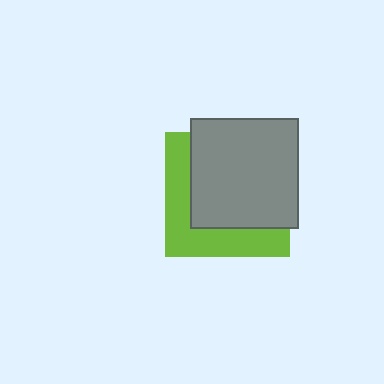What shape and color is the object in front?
The object in front is a gray rectangle.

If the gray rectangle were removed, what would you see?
You would see the complete lime square.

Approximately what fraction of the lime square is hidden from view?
Roughly 63% of the lime square is hidden behind the gray rectangle.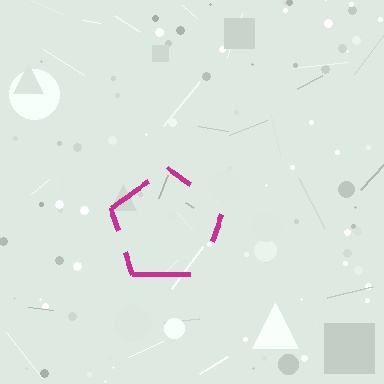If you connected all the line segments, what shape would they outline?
They would outline a pentagon.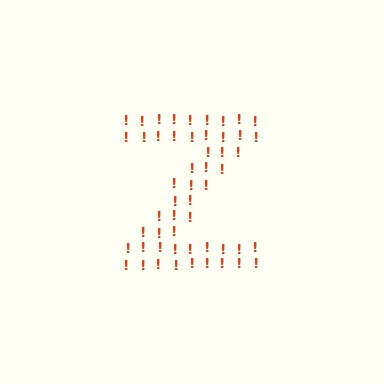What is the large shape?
The large shape is the letter Z.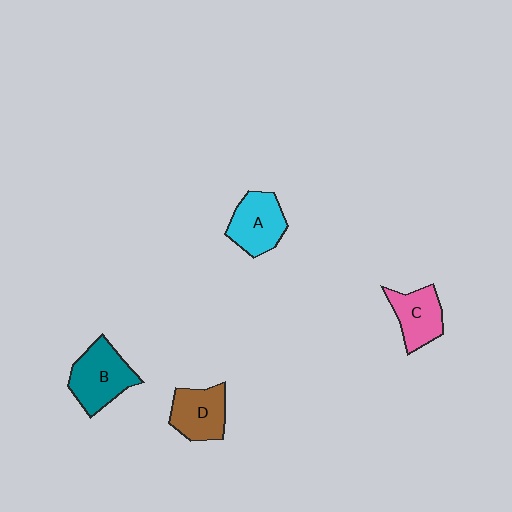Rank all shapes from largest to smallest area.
From largest to smallest: B (teal), A (cyan), D (brown), C (pink).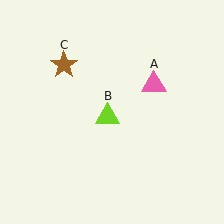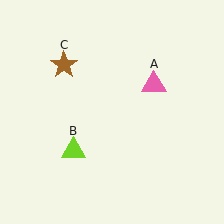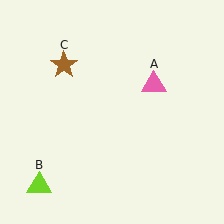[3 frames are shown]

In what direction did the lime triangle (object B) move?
The lime triangle (object B) moved down and to the left.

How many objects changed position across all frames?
1 object changed position: lime triangle (object B).